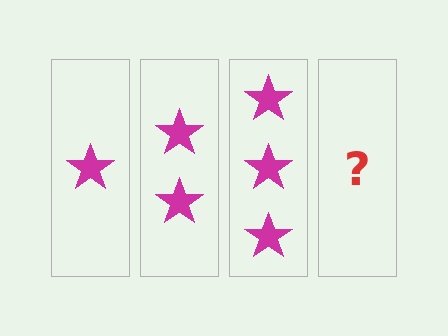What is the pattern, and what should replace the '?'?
The pattern is that each step adds one more star. The '?' should be 4 stars.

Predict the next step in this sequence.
The next step is 4 stars.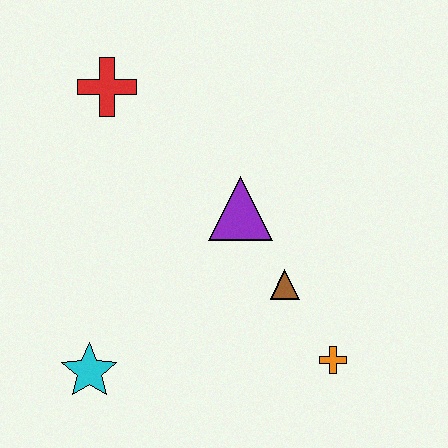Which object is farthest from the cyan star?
The red cross is farthest from the cyan star.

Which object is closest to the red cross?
The purple triangle is closest to the red cross.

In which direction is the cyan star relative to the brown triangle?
The cyan star is to the left of the brown triangle.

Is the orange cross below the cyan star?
No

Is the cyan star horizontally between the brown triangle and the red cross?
No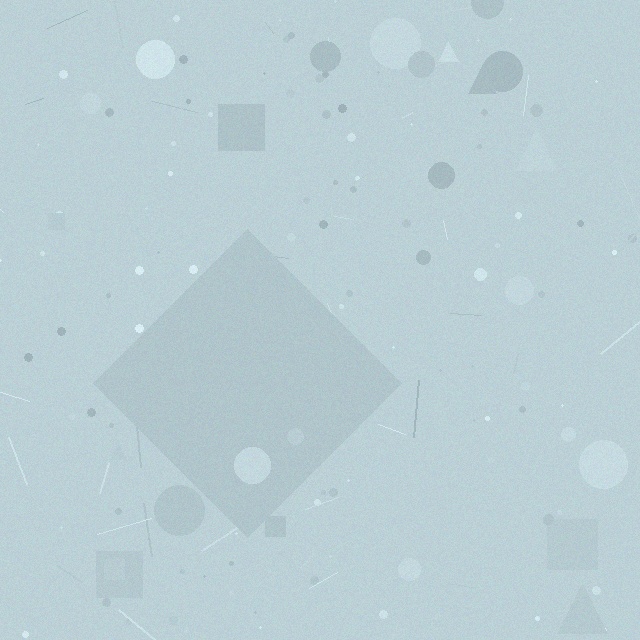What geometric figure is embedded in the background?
A diamond is embedded in the background.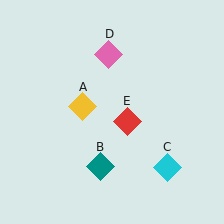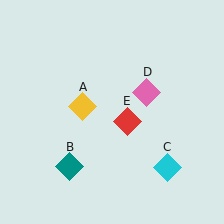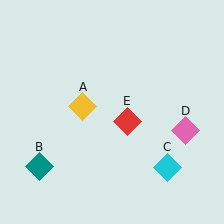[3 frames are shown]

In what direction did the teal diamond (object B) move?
The teal diamond (object B) moved left.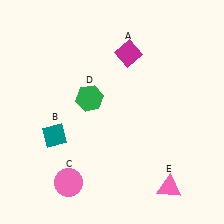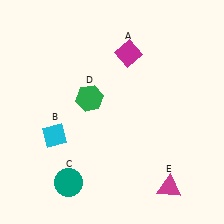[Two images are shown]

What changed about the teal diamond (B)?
In Image 1, B is teal. In Image 2, it changed to cyan.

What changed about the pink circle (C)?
In Image 1, C is pink. In Image 2, it changed to teal.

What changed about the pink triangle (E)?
In Image 1, E is pink. In Image 2, it changed to magenta.